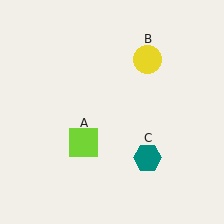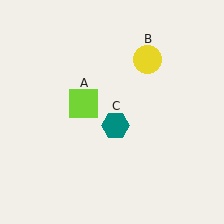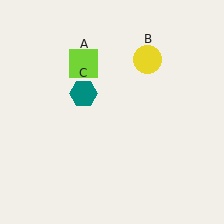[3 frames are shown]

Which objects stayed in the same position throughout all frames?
Yellow circle (object B) remained stationary.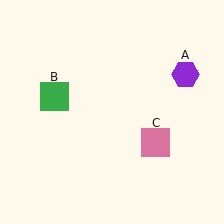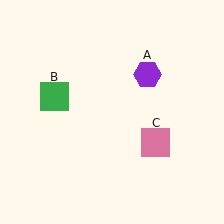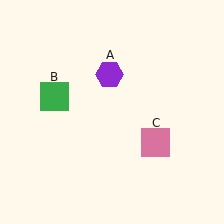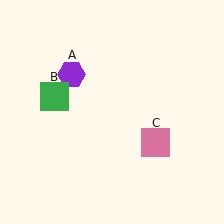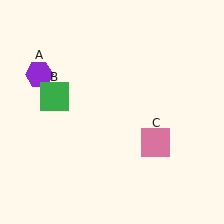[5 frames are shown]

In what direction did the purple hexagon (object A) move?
The purple hexagon (object A) moved left.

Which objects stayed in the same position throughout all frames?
Green square (object B) and pink square (object C) remained stationary.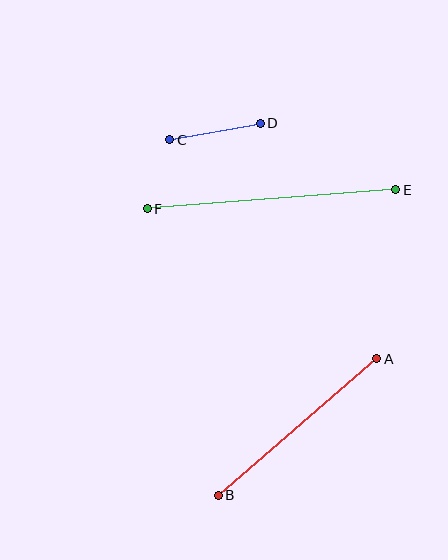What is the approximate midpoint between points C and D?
The midpoint is at approximately (215, 131) pixels.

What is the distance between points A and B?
The distance is approximately 209 pixels.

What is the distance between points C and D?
The distance is approximately 92 pixels.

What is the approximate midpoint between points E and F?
The midpoint is at approximately (272, 199) pixels.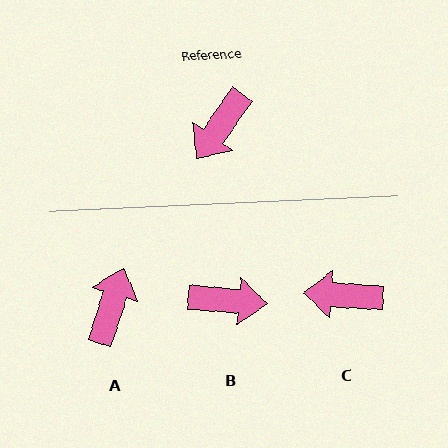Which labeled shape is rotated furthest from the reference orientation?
A, about 162 degrees away.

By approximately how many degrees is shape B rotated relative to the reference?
Approximately 120 degrees counter-clockwise.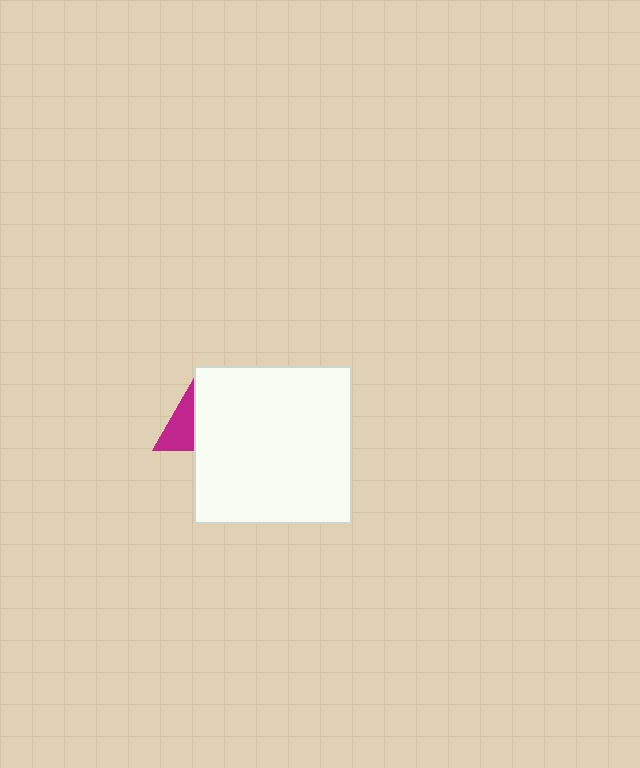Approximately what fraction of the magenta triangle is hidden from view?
Roughly 60% of the magenta triangle is hidden behind the white square.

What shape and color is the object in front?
The object in front is a white square.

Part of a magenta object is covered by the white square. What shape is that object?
It is a triangle.